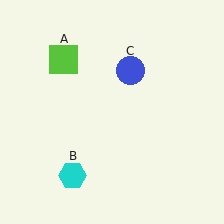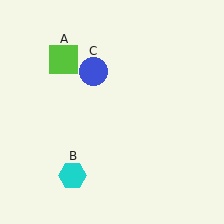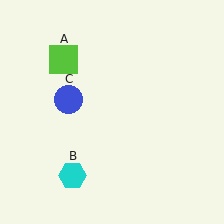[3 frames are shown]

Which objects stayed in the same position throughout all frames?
Lime square (object A) and cyan hexagon (object B) remained stationary.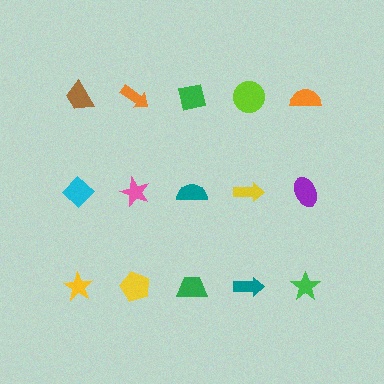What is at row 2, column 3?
A teal semicircle.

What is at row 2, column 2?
A pink star.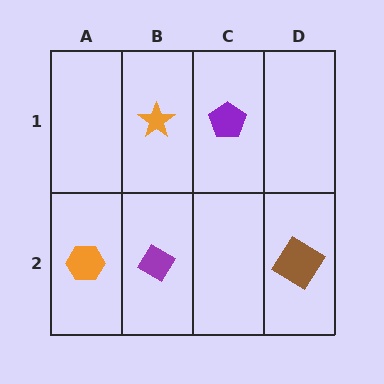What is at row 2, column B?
A purple diamond.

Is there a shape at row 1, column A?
No, that cell is empty.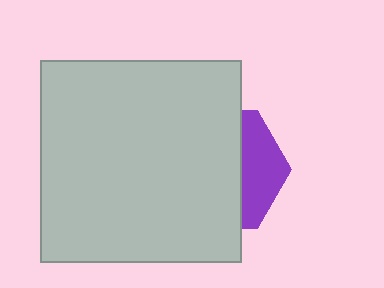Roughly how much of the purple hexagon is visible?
A small part of it is visible (roughly 32%).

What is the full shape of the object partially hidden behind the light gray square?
The partially hidden object is a purple hexagon.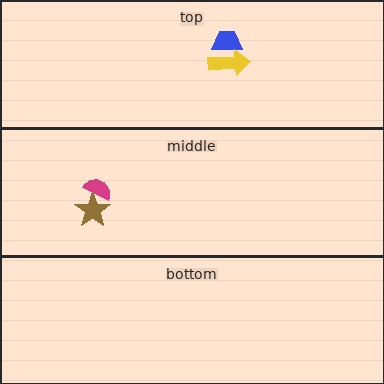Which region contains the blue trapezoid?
The top region.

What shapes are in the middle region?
The magenta semicircle, the brown star.